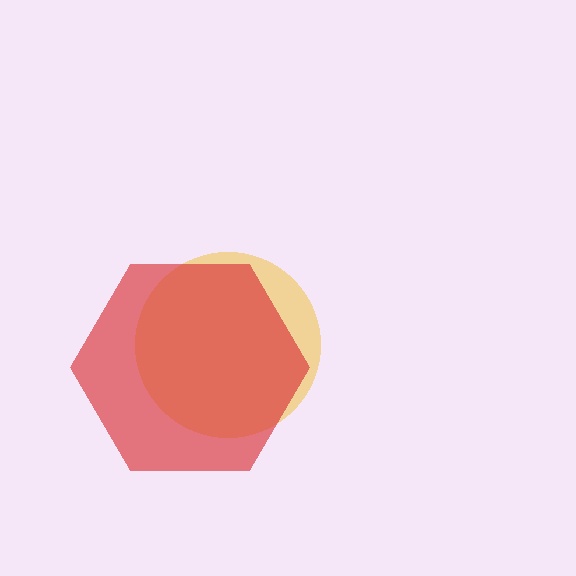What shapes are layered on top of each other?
The layered shapes are: a yellow circle, a red hexagon.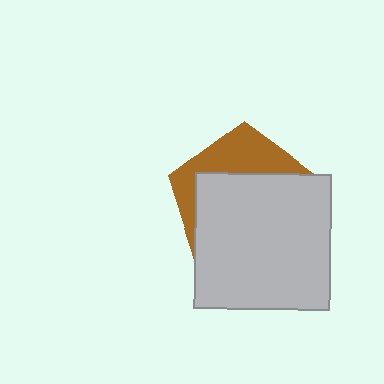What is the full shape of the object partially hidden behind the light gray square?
The partially hidden object is a brown pentagon.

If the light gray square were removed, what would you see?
You would see the complete brown pentagon.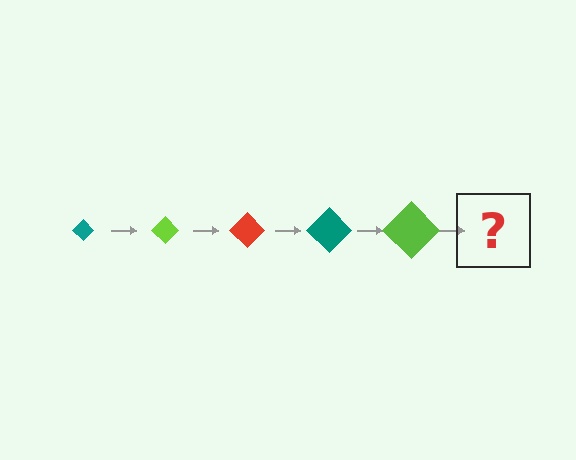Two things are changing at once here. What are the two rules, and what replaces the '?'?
The two rules are that the diamond grows larger each step and the color cycles through teal, lime, and red. The '?' should be a red diamond, larger than the previous one.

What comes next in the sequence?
The next element should be a red diamond, larger than the previous one.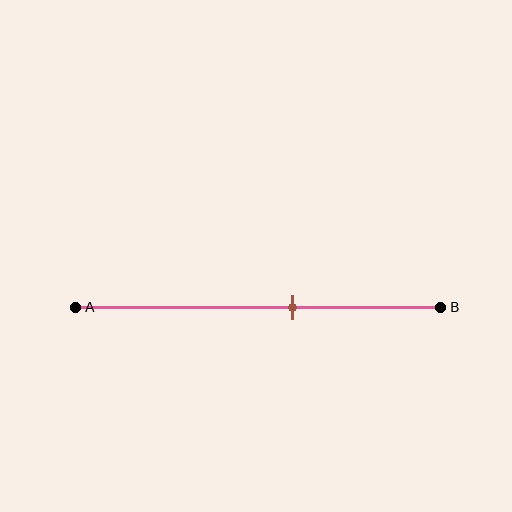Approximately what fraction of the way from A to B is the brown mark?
The brown mark is approximately 60% of the way from A to B.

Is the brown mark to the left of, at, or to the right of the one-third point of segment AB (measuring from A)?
The brown mark is to the right of the one-third point of segment AB.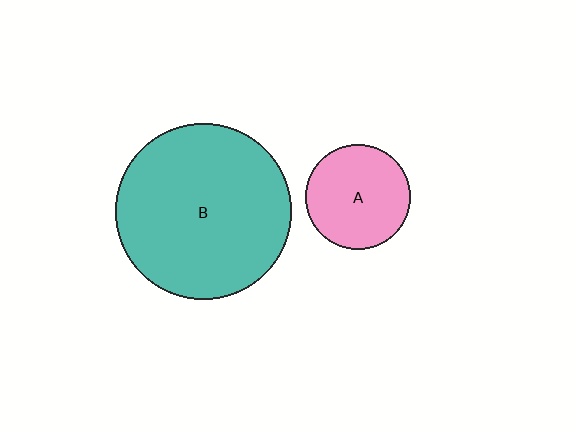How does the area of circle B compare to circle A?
Approximately 2.8 times.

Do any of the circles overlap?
No, none of the circles overlap.